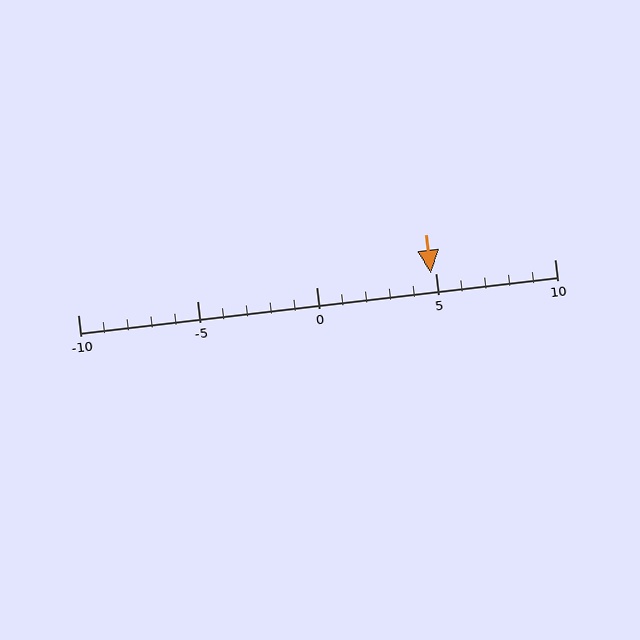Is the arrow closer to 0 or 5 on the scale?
The arrow is closer to 5.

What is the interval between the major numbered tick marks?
The major tick marks are spaced 5 units apart.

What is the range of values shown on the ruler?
The ruler shows values from -10 to 10.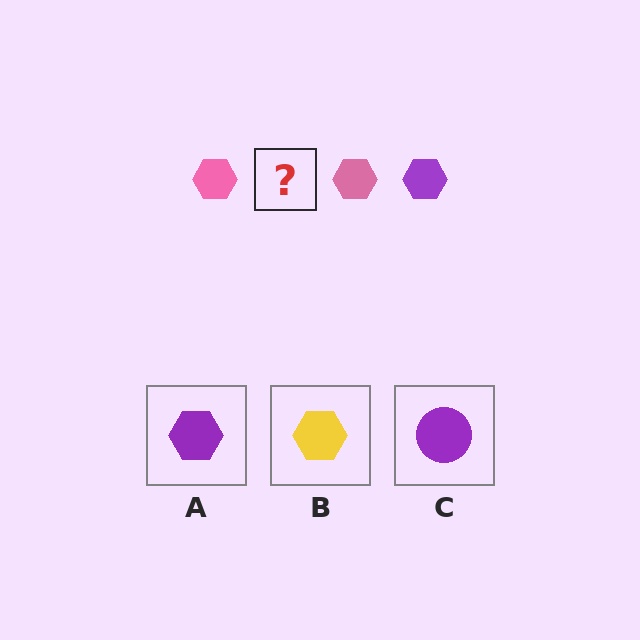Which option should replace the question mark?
Option A.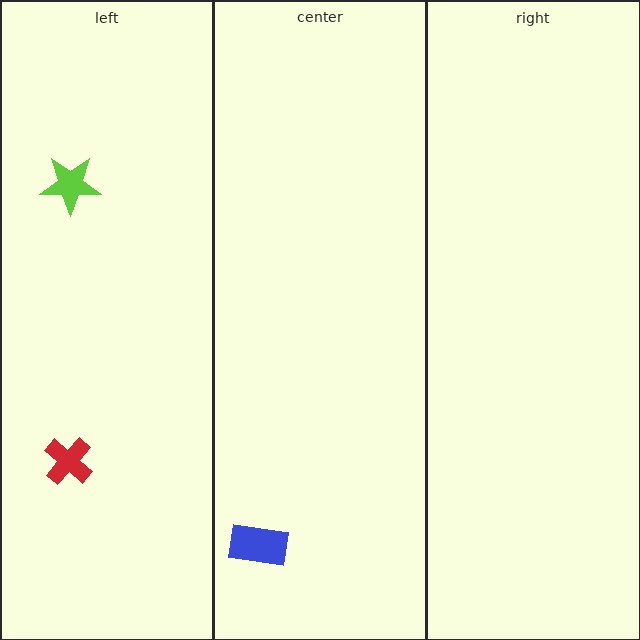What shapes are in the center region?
The blue rectangle.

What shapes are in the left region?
The red cross, the lime star.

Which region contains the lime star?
The left region.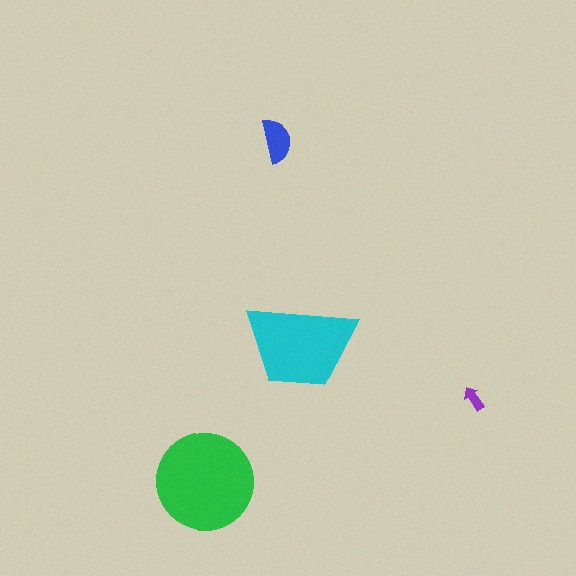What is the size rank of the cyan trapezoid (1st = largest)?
2nd.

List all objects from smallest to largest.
The purple arrow, the blue semicircle, the cyan trapezoid, the green circle.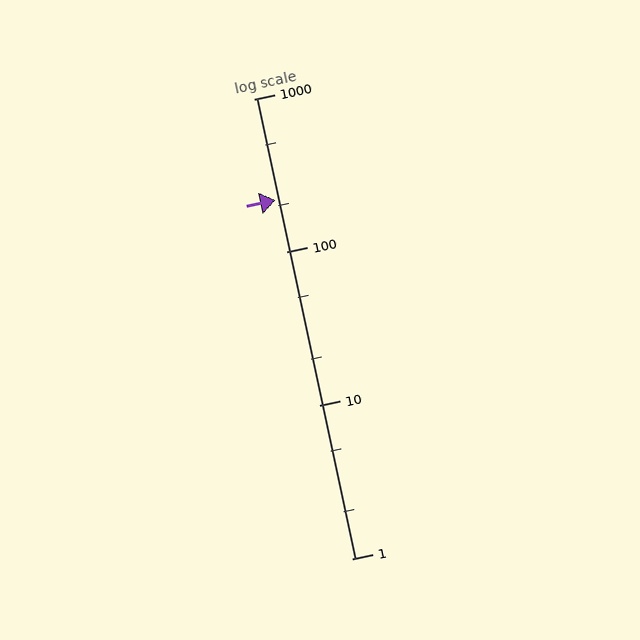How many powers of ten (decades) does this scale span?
The scale spans 3 decades, from 1 to 1000.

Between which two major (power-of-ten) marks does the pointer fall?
The pointer is between 100 and 1000.